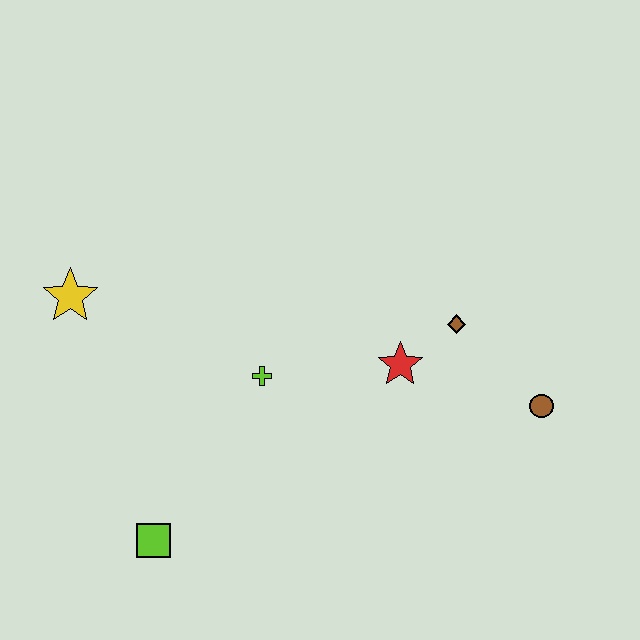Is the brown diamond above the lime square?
Yes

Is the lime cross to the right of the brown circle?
No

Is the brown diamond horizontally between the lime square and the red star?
No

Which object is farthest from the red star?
The yellow star is farthest from the red star.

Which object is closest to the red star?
The brown diamond is closest to the red star.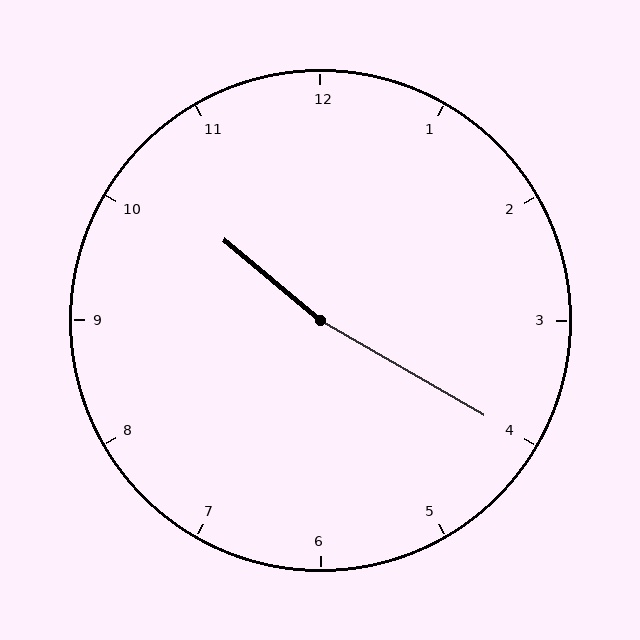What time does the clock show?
10:20.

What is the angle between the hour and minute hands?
Approximately 170 degrees.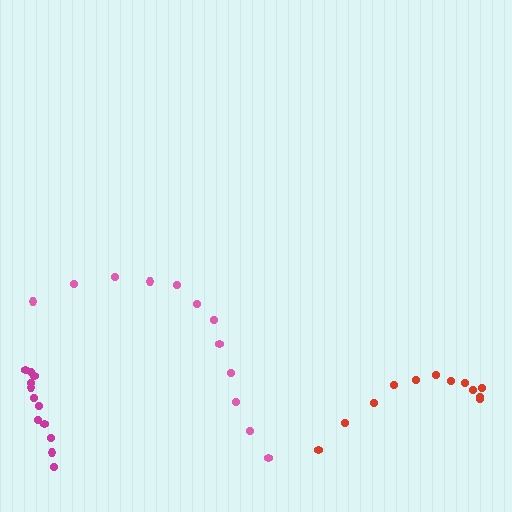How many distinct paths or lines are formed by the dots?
There are 3 distinct paths.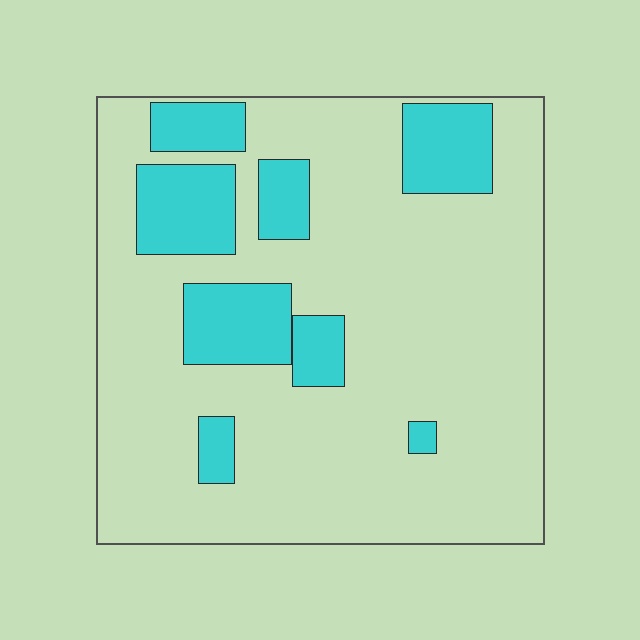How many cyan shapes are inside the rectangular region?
8.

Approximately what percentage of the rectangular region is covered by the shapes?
Approximately 20%.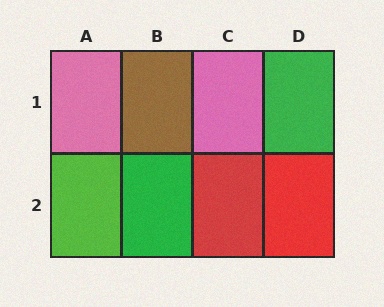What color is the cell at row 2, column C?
Red.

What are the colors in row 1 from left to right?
Pink, brown, pink, green.